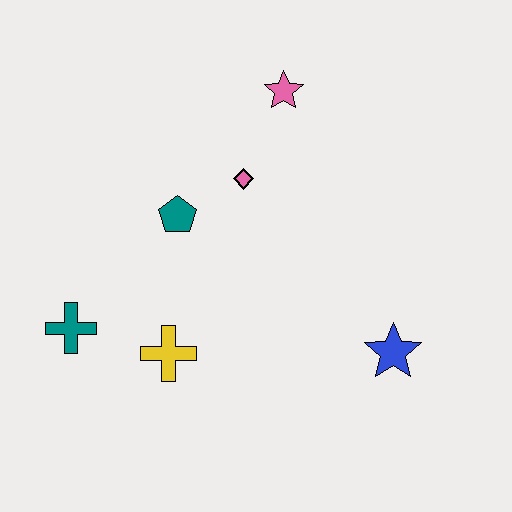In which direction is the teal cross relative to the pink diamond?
The teal cross is to the left of the pink diamond.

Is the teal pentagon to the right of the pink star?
No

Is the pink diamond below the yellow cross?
No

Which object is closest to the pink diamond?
The teal pentagon is closest to the pink diamond.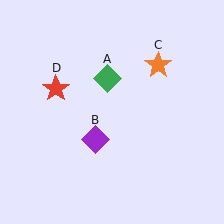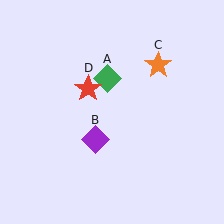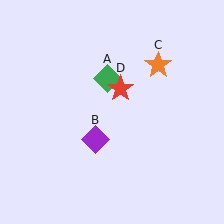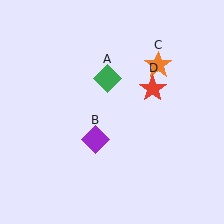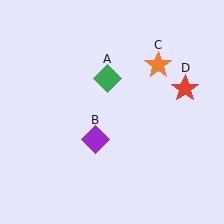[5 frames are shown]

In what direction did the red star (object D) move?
The red star (object D) moved right.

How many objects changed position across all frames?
1 object changed position: red star (object D).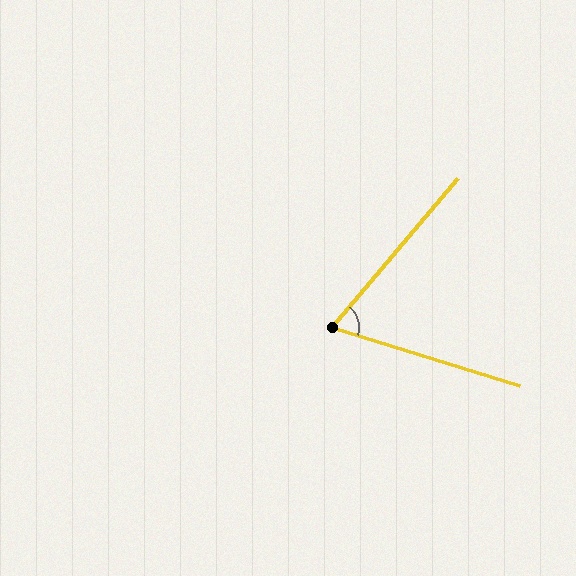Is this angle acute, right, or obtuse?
It is acute.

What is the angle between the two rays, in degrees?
Approximately 67 degrees.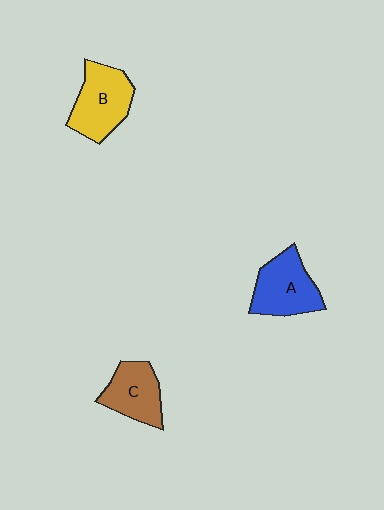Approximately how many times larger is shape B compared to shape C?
Approximately 1.2 times.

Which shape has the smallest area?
Shape C (brown).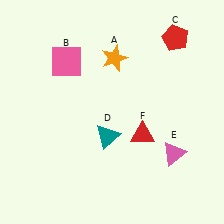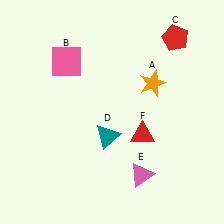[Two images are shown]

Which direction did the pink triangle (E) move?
The pink triangle (E) moved left.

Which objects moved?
The objects that moved are: the orange star (A), the pink triangle (E).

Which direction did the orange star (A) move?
The orange star (A) moved right.